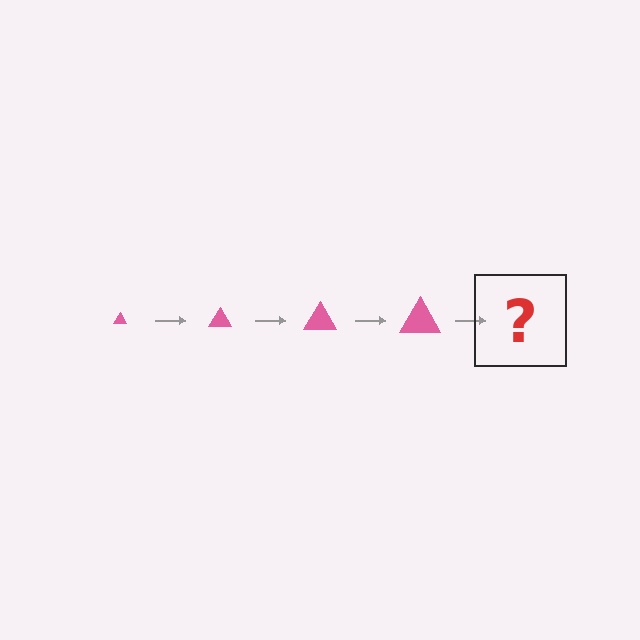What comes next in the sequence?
The next element should be a pink triangle, larger than the previous one.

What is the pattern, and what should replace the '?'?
The pattern is that the triangle gets progressively larger each step. The '?' should be a pink triangle, larger than the previous one.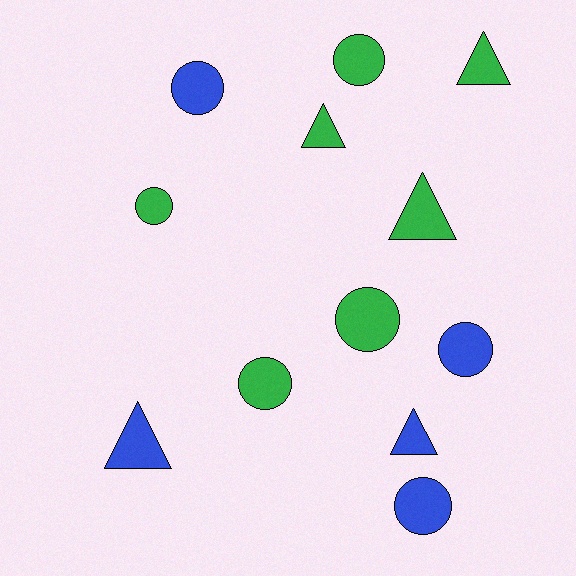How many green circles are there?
There are 4 green circles.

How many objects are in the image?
There are 12 objects.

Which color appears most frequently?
Green, with 7 objects.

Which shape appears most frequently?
Circle, with 7 objects.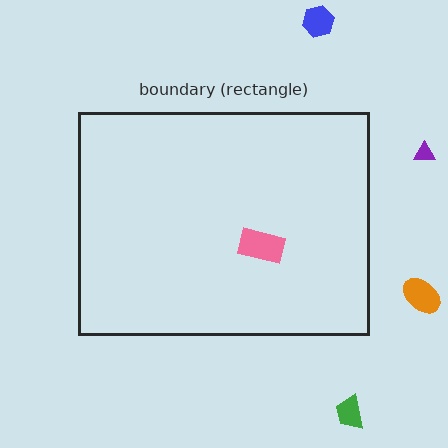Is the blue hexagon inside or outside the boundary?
Outside.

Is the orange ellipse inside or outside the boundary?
Outside.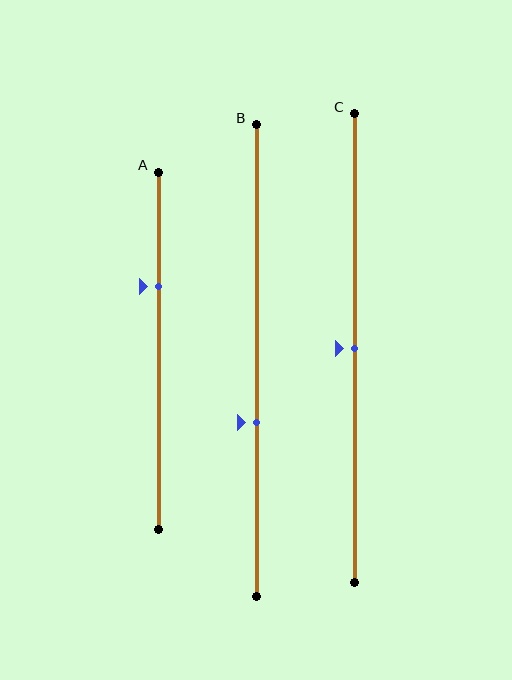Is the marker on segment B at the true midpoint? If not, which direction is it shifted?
No, the marker on segment B is shifted downward by about 13% of the segment length.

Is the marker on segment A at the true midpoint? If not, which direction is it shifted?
No, the marker on segment A is shifted upward by about 18% of the segment length.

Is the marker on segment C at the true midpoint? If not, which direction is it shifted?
Yes, the marker on segment C is at the true midpoint.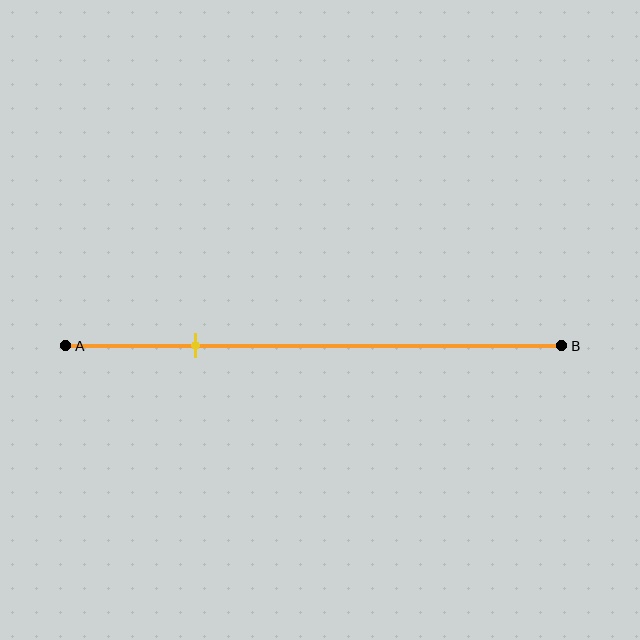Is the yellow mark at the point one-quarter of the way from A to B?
Yes, the mark is approximately at the one-quarter point.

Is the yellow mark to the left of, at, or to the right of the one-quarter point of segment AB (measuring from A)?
The yellow mark is approximately at the one-quarter point of segment AB.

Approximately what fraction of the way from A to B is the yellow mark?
The yellow mark is approximately 25% of the way from A to B.